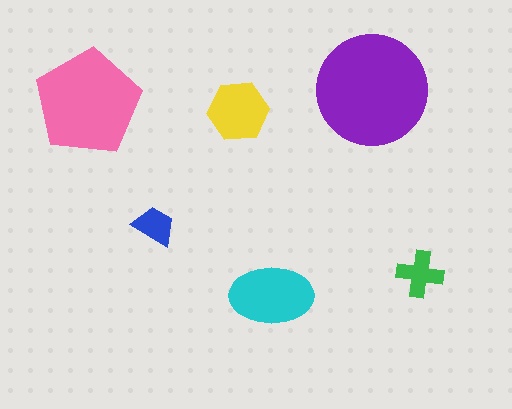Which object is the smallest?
The blue trapezoid.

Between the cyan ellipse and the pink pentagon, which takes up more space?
The pink pentagon.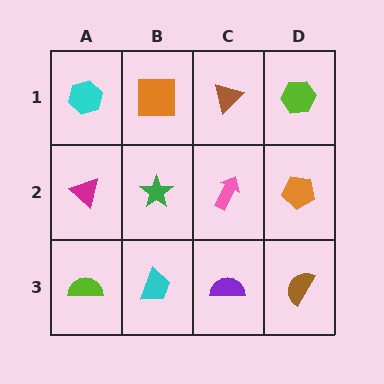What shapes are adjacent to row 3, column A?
A magenta triangle (row 2, column A), a cyan trapezoid (row 3, column B).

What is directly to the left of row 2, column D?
A pink arrow.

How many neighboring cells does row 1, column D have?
2.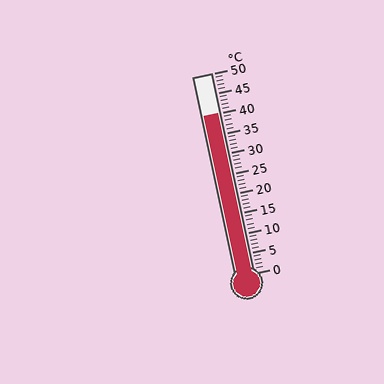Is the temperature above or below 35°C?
The temperature is above 35°C.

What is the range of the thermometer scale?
The thermometer scale ranges from 0°C to 50°C.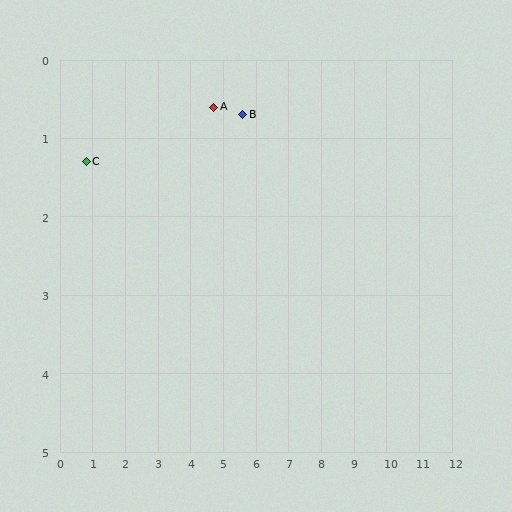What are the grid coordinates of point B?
Point B is at approximately (5.6, 0.7).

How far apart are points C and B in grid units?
Points C and B are about 4.8 grid units apart.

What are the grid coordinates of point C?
Point C is at approximately (0.8, 1.3).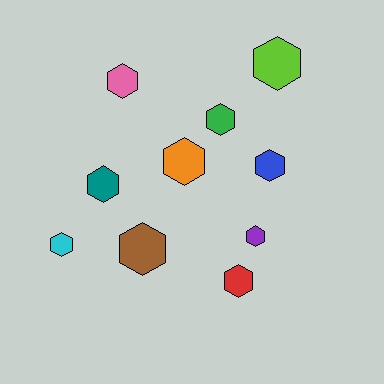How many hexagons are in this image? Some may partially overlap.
There are 10 hexagons.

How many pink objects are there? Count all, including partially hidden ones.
There is 1 pink object.